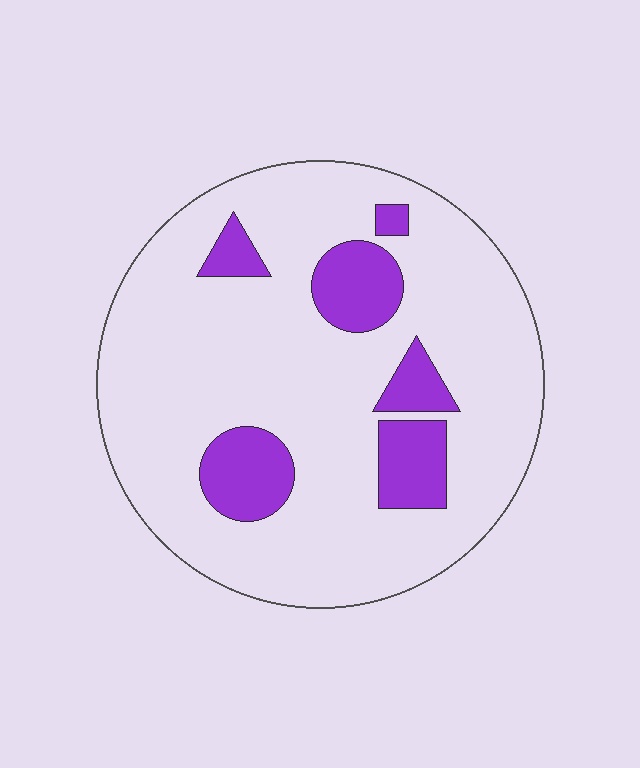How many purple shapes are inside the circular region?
6.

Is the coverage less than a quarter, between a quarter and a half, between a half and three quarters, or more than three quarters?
Less than a quarter.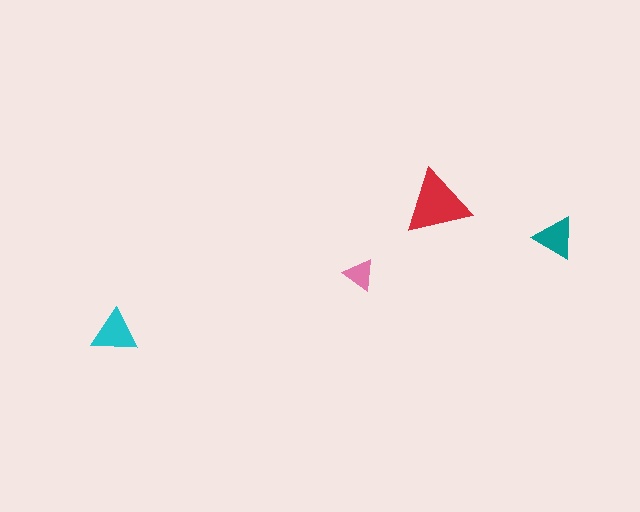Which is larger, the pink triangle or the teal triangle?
The teal one.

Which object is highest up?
The red triangle is topmost.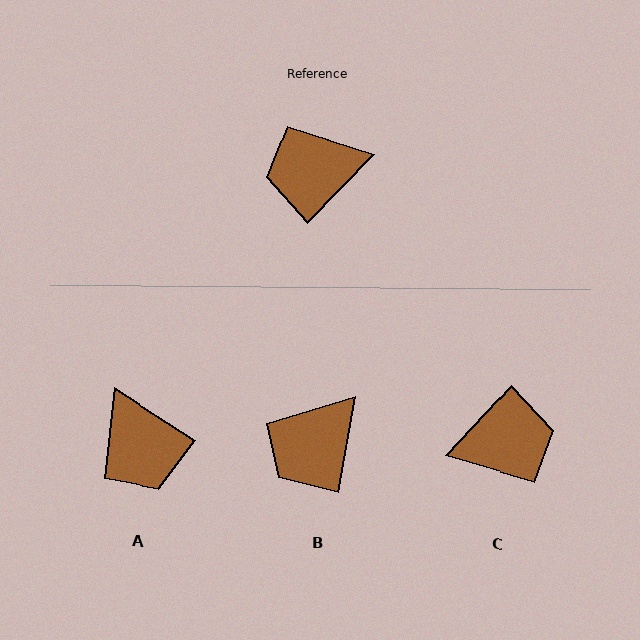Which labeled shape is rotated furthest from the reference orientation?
C, about 179 degrees away.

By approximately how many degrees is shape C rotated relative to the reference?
Approximately 179 degrees clockwise.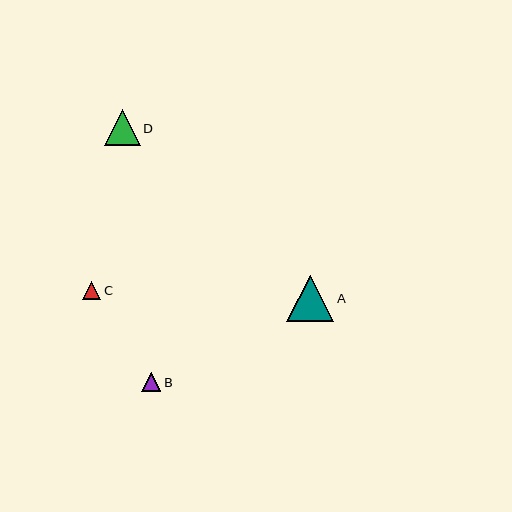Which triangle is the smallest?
Triangle C is the smallest with a size of approximately 18 pixels.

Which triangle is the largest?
Triangle A is the largest with a size of approximately 47 pixels.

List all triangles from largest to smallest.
From largest to smallest: A, D, B, C.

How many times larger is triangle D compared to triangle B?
Triangle D is approximately 1.9 times the size of triangle B.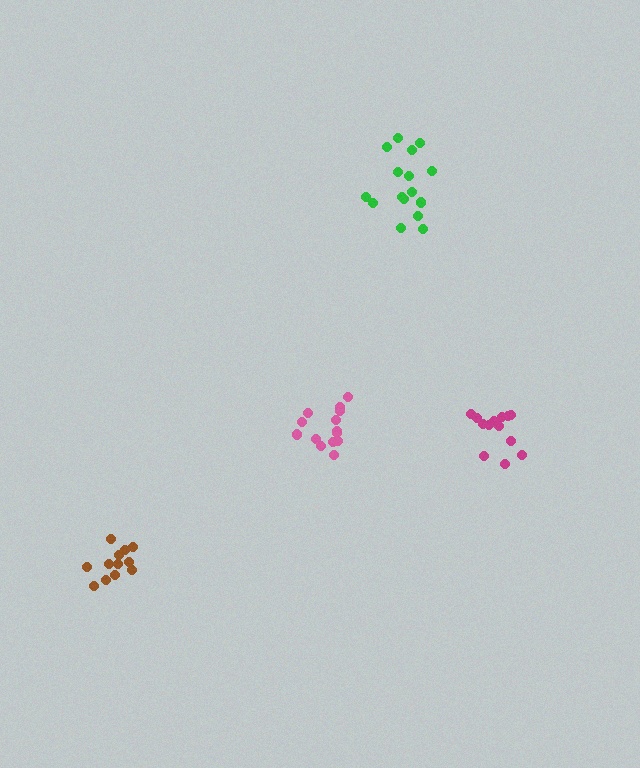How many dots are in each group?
Group 1: 14 dots, Group 2: 13 dots, Group 3: 16 dots, Group 4: 12 dots (55 total).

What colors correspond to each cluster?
The clusters are colored: pink, magenta, green, brown.